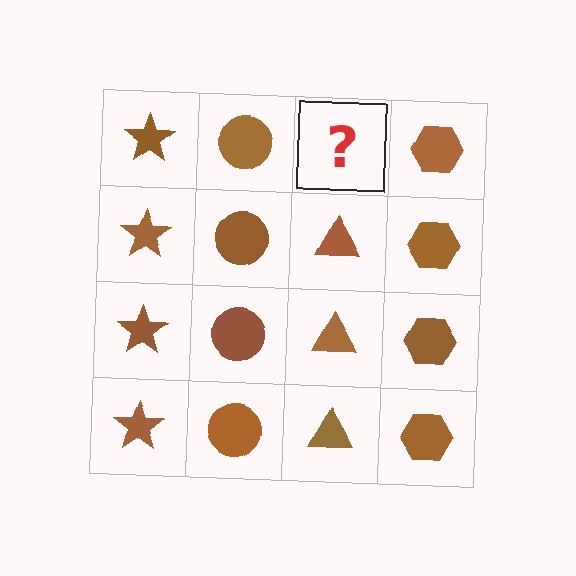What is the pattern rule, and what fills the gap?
The rule is that each column has a consistent shape. The gap should be filled with a brown triangle.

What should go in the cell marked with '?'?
The missing cell should contain a brown triangle.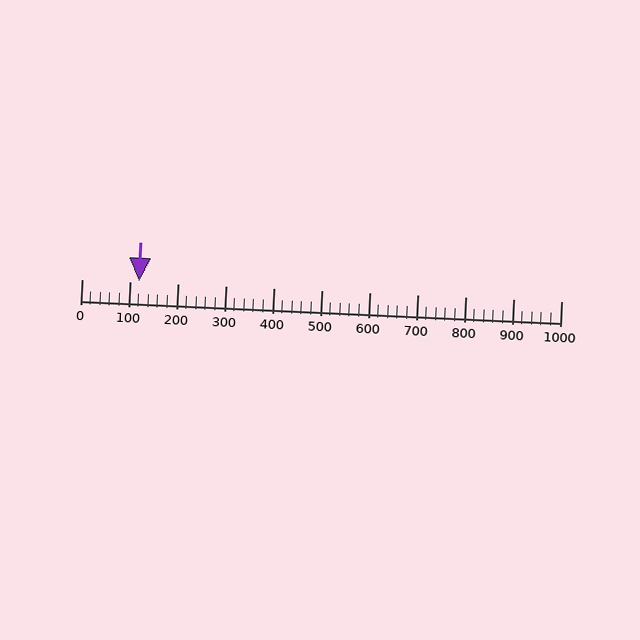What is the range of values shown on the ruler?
The ruler shows values from 0 to 1000.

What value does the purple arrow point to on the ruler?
The purple arrow points to approximately 120.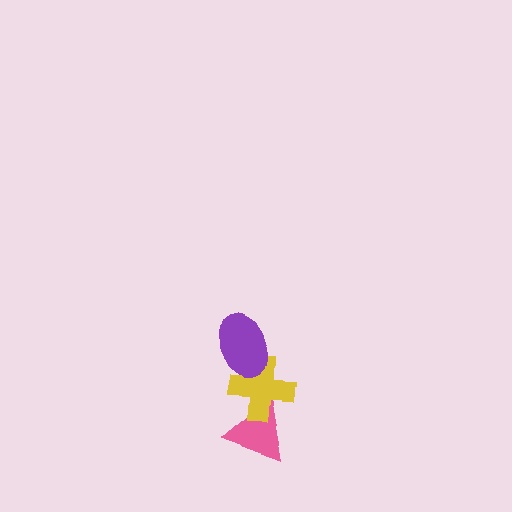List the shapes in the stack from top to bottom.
From top to bottom: the purple ellipse, the yellow cross, the pink triangle.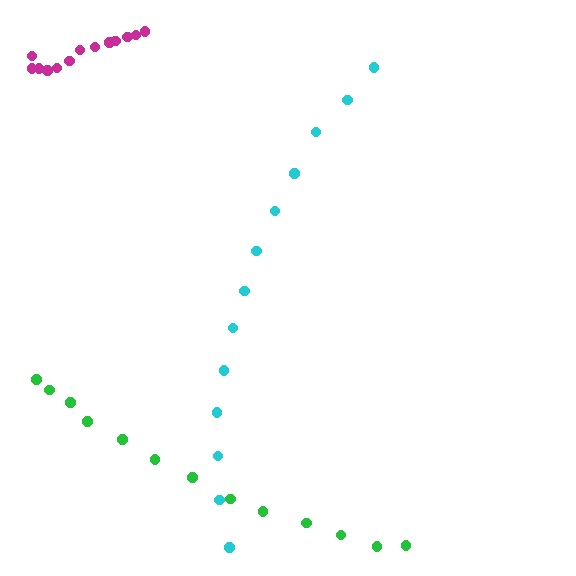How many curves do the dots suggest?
There are 3 distinct paths.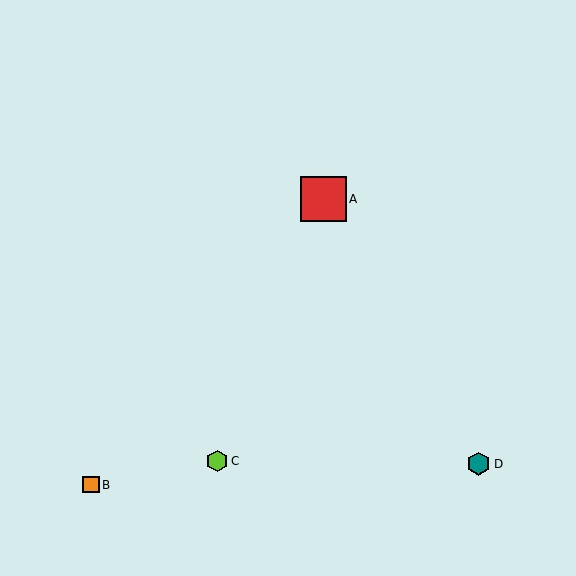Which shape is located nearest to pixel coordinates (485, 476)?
The teal hexagon (labeled D) at (479, 464) is nearest to that location.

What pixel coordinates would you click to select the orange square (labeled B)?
Click at (91, 485) to select the orange square B.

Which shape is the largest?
The red square (labeled A) is the largest.